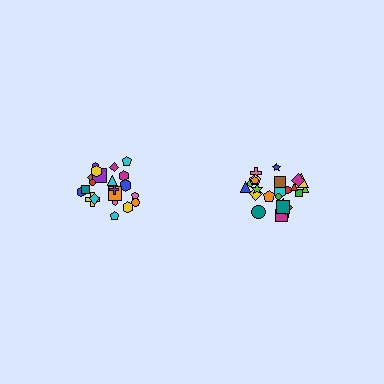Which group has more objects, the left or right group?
The right group.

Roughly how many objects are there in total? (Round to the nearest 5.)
Roughly 45 objects in total.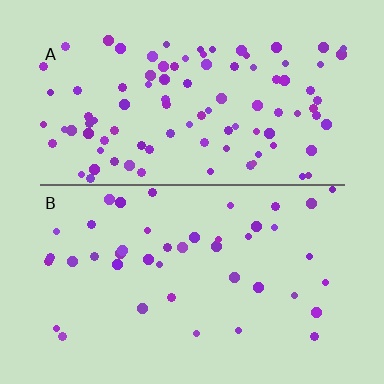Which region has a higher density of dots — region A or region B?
A (the top).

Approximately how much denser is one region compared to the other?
Approximately 2.3× — region A over region B.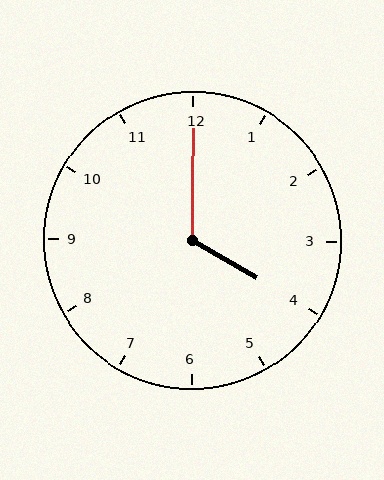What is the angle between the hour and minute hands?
Approximately 120 degrees.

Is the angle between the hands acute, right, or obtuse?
It is obtuse.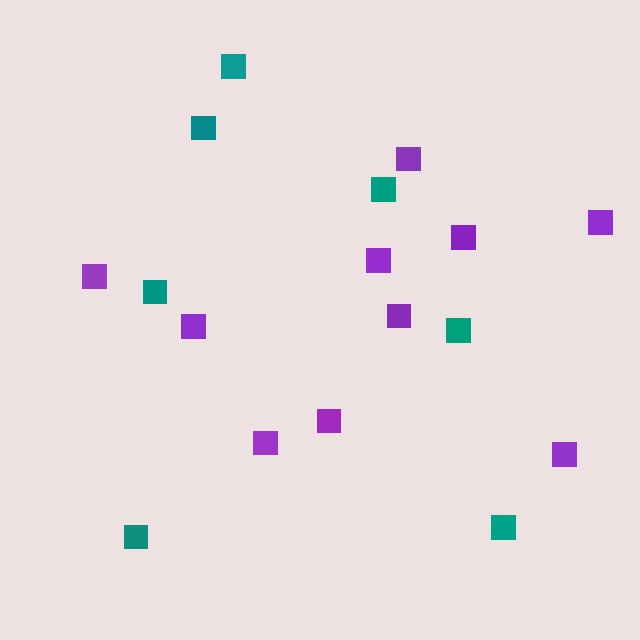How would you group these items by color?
There are 2 groups: one group of purple squares (10) and one group of teal squares (7).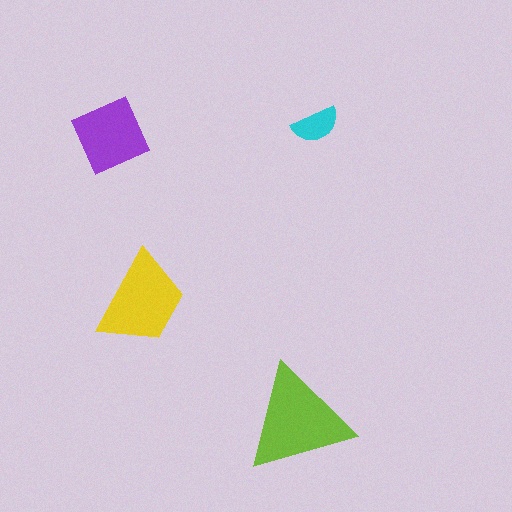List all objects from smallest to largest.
The cyan semicircle, the purple square, the yellow trapezoid, the lime triangle.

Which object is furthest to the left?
The purple square is leftmost.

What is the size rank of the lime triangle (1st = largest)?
1st.